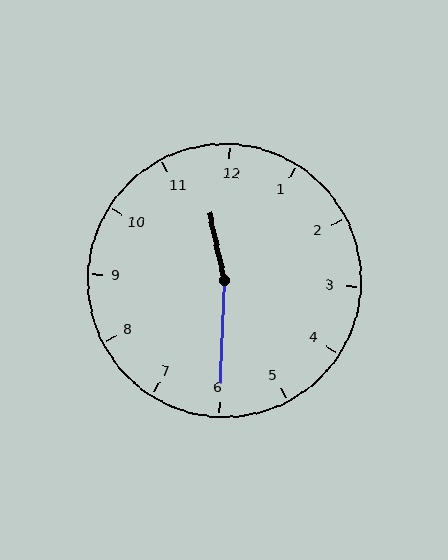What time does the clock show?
11:30.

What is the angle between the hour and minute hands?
Approximately 165 degrees.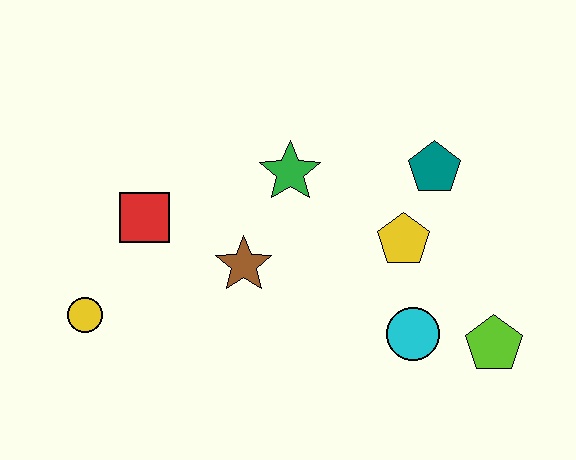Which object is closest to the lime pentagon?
The cyan circle is closest to the lime pentagon.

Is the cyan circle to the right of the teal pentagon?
No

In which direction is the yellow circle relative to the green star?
The yellow circle is to the left of the green star.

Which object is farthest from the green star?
The lime pentagon is farthest from the green star.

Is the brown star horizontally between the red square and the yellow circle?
No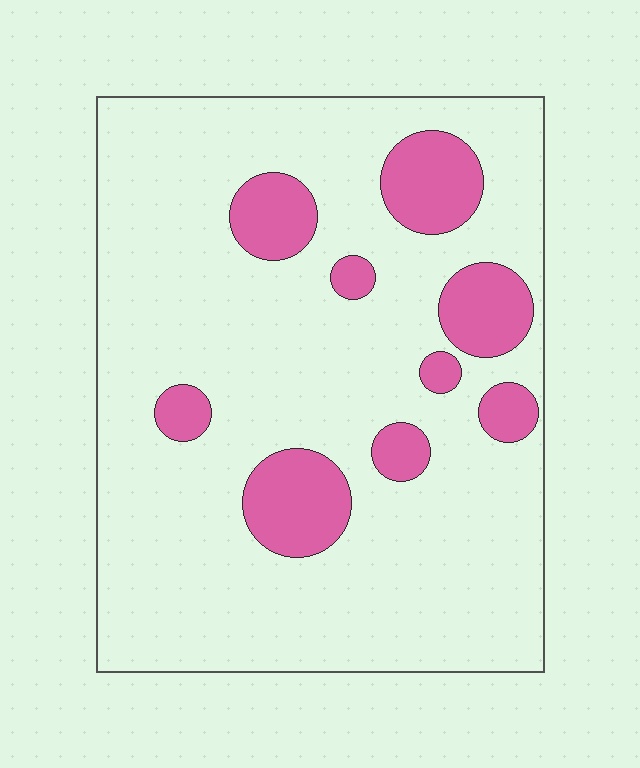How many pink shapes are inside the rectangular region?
9.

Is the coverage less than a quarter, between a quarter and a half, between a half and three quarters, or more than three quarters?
Less than a quarter.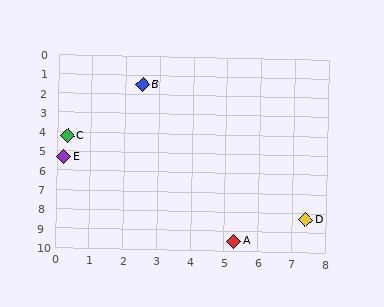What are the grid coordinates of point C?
Point C is at approximately (0.3, 4.2).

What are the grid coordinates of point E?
Point E is at approximately (0.2, 5.3).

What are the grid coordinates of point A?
Point A is at approximately (5.3, 9.5).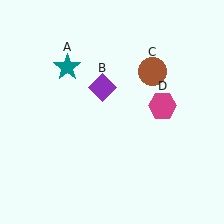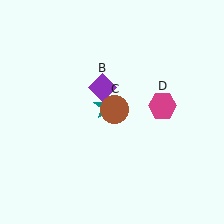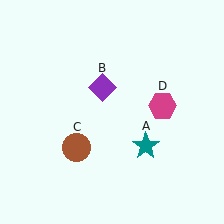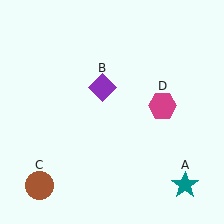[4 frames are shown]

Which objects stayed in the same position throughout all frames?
Purple diamond (object B) and magenta hexagon (object D) remained stationary.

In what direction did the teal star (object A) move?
The teal star (object A) moved down and to the right.